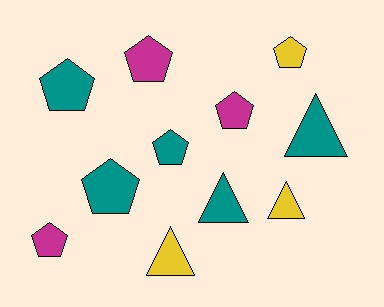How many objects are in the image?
There are 11 objects.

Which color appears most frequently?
Teal, with 5 objects.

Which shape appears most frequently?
Pentagon, with 7 objects.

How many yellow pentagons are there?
There is 1 yellow pentagon.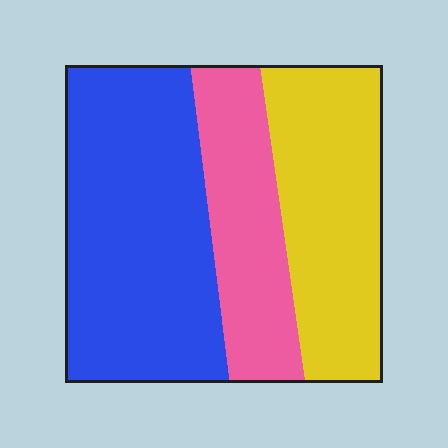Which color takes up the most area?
Blue, at roughly 45%.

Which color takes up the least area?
Pink, at roughly 25%.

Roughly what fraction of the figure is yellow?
Yellow covers roughly 30% of the figure.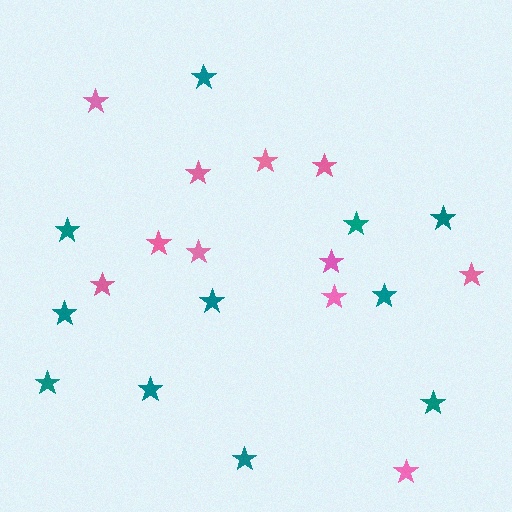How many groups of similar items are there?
There are 2 groups: one group of pink stars (11) and one group of teal stars (11).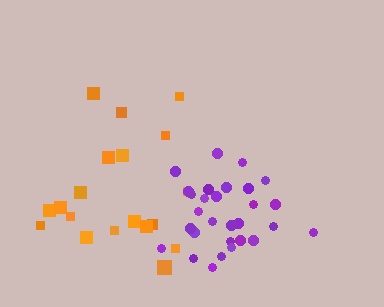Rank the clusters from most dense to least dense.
purple, orange.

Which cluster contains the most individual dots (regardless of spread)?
Purple (29).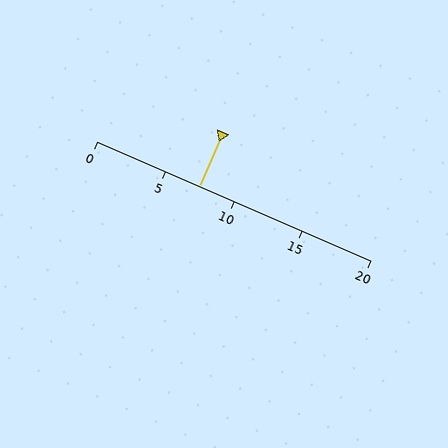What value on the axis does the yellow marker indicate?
The marker indicates approximately 7.5.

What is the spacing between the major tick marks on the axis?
The major ticks are spaced 5 apart.